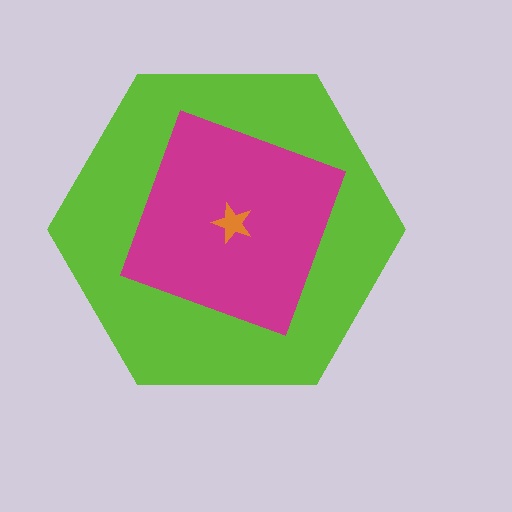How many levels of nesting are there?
3.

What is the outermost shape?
The lime hexagon.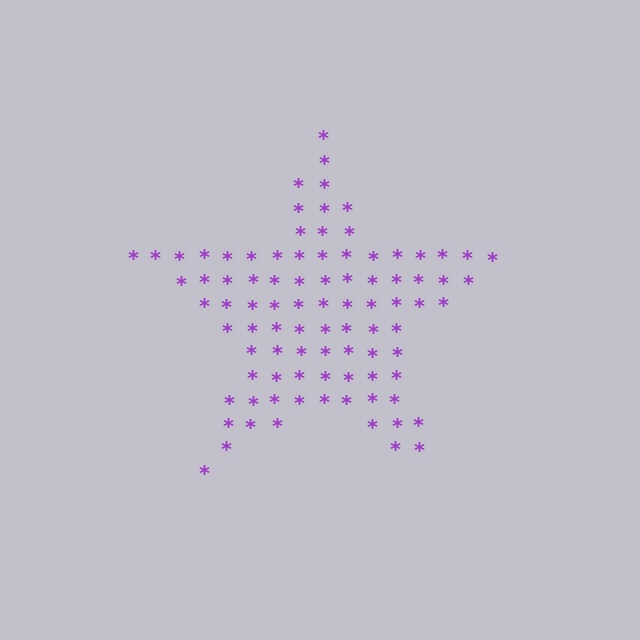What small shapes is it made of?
It is made of small asterisks.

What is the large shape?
The large shape is a star.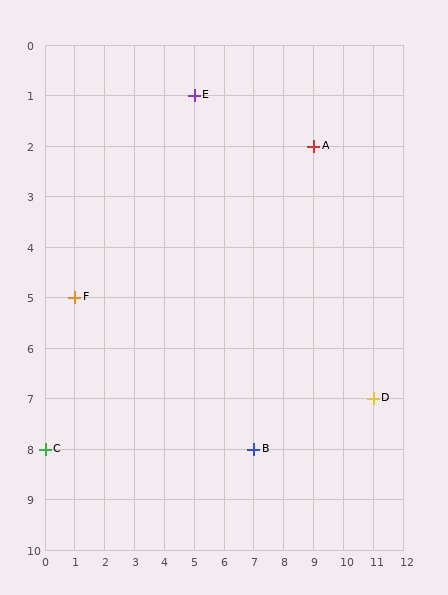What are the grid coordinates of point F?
Point F is at grid coordinates (1, 5).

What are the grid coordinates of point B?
Point B is at grid coordinates (7, 8).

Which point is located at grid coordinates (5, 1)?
Point E is at (5, 1).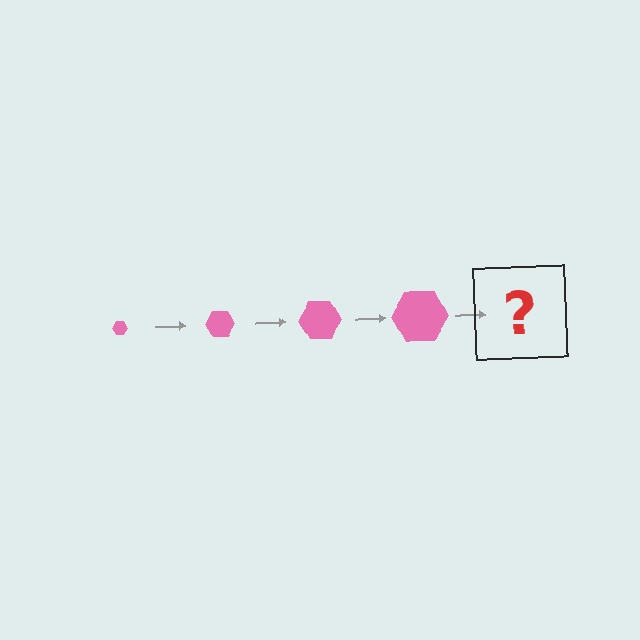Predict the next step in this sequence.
The next step is a pink hexagon, larger than the previous one.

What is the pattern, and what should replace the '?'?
The pattern is that the hexagon gets progressively larger each step. The '?' should be a pink hexagon, larger than the previous one.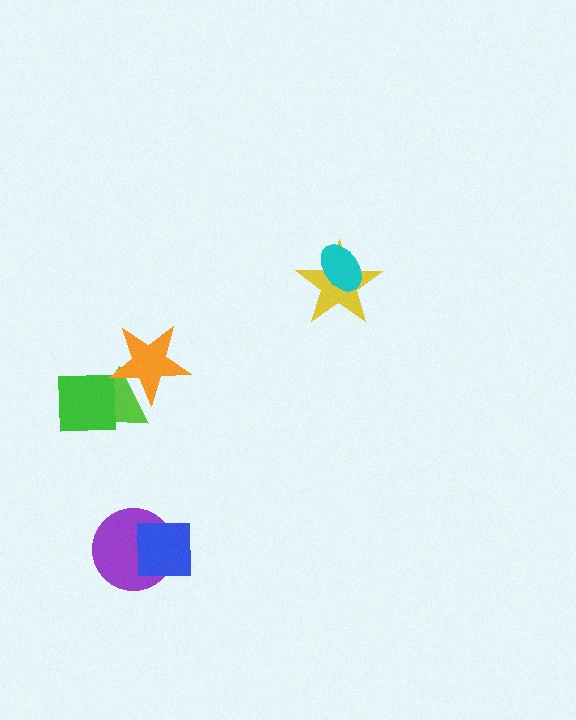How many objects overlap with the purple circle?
1 object overlaps with the purple circle.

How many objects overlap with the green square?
1 object overlaps with the green square.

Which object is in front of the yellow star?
The cyan ellipse is in front of the yellow star.